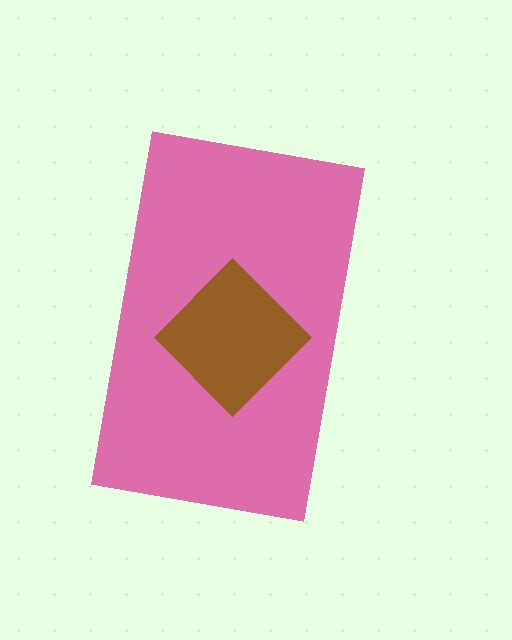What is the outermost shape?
The pink rectangle.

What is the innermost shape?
The brown diamond.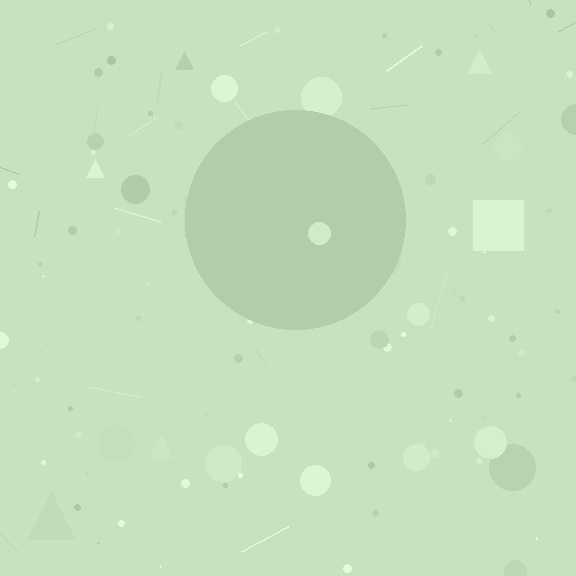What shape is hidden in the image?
A circle is hidden in the image.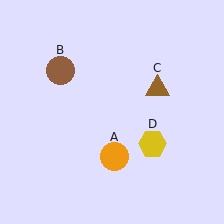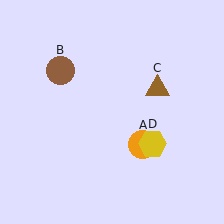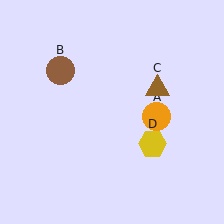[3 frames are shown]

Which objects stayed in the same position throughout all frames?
Brown circle (object B) and brown triangle (object C) and yellow hexagon (object D) remained stationary.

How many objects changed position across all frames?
1 object changed position: orange circle (object A).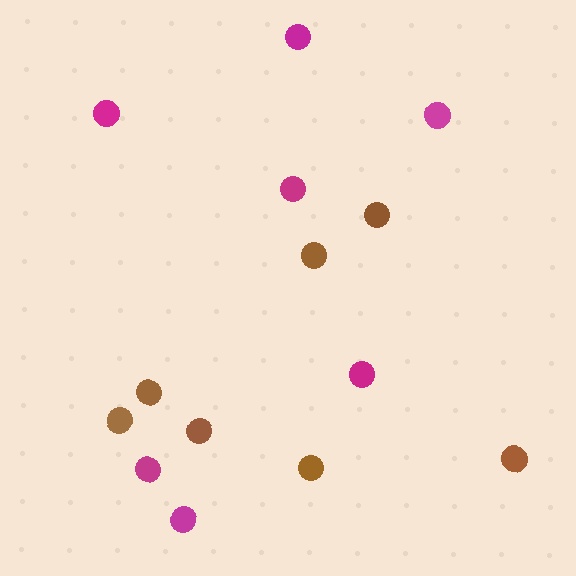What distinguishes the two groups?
There are 2 groups: one group of magenta circles (7) and one group of brown circles (7).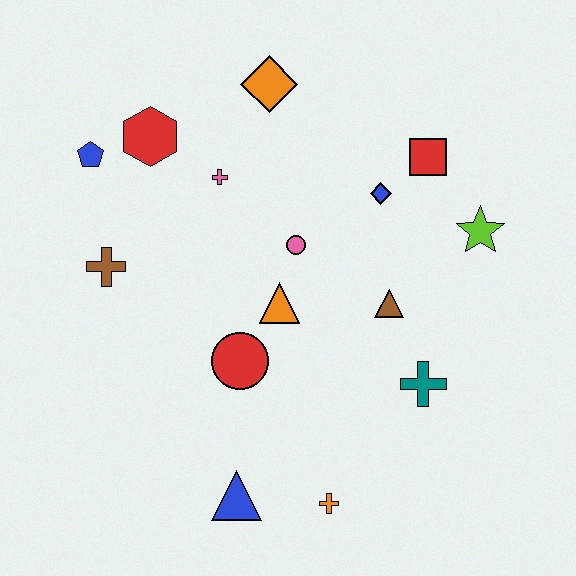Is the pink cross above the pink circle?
Yes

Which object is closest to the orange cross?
The blue triangle is closest to the orange cross.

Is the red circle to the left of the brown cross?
No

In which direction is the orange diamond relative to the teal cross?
The orange diamond is above the teal cross.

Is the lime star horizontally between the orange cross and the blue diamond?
No